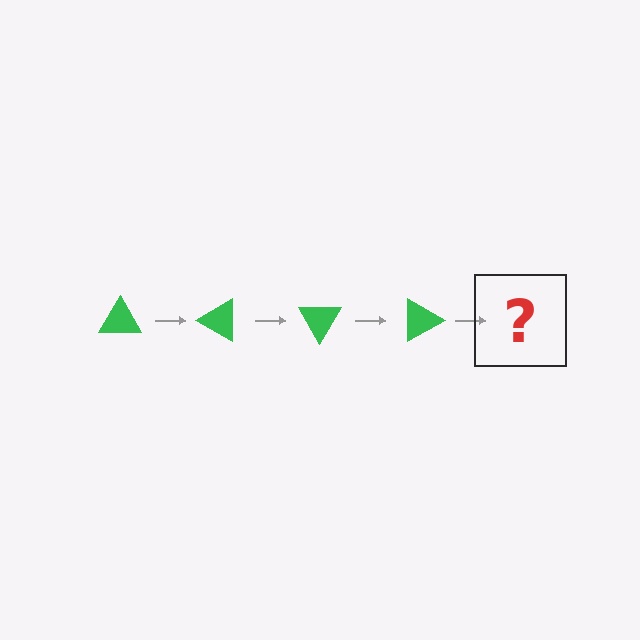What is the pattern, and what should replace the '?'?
The pattern is that the triangle rotates 30 degrees each step. The '?' should be a green triangle rotated 120 degrees.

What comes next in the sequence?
The next element should be a green triangle rotated 120 degrees.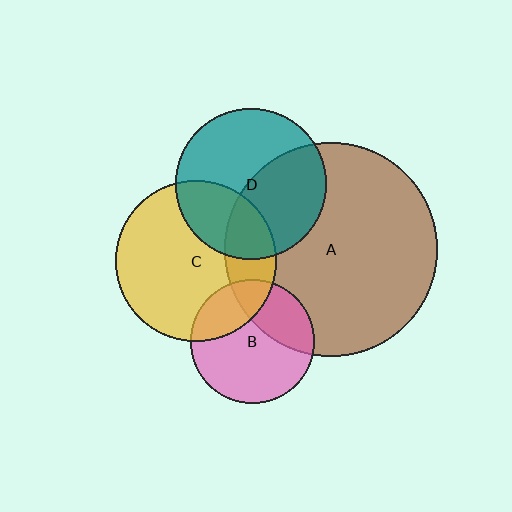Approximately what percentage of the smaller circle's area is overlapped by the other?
Approximately 25%.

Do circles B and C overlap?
Yes.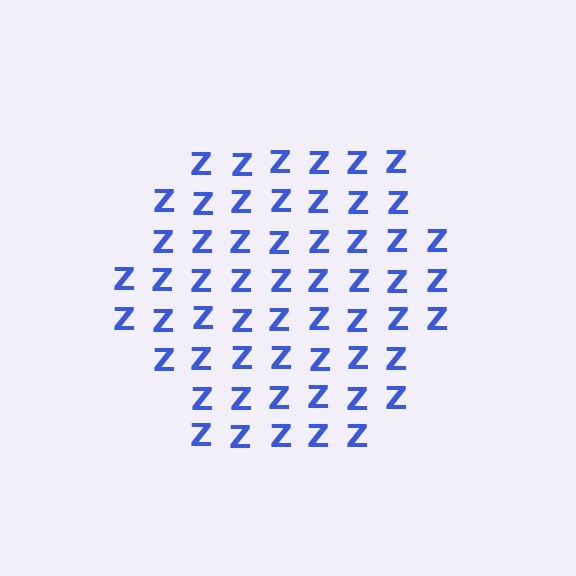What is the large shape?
The large shape is a hexagon.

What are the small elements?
The small elements are letter Z's.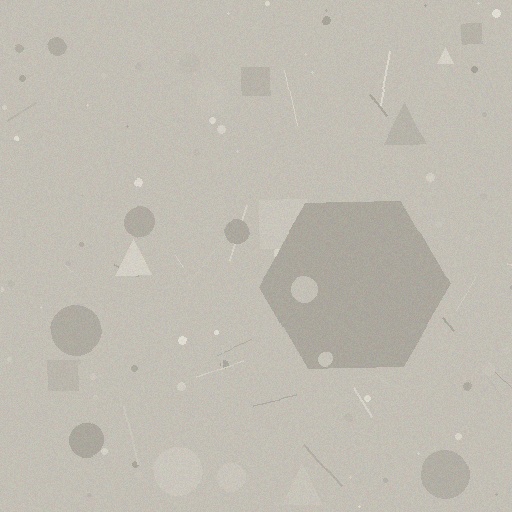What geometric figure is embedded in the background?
A hexagon is embedded in the background.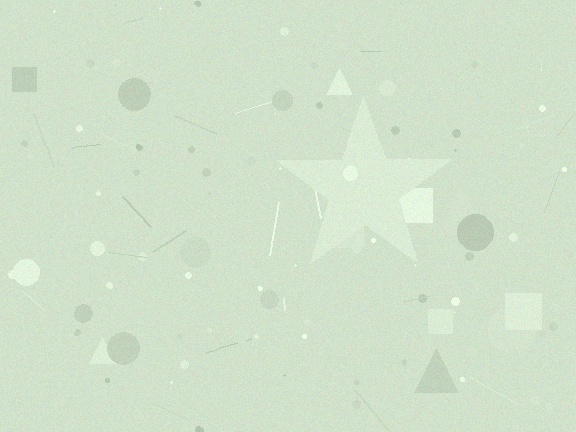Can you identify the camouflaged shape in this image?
The camouflaged shape is a star.